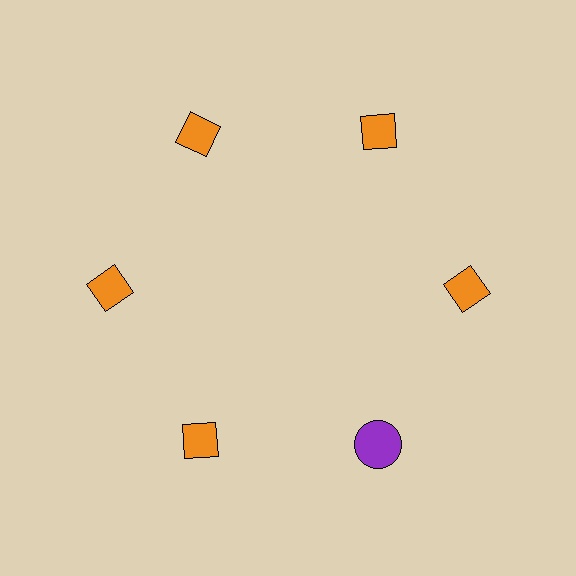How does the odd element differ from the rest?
It differs in both color (purple instead of orange) and shape (circle instead of diamond).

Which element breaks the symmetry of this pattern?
The purple circle at roughly the 5 o'clock position breaks the symmetry. All other shapes are orange diamonds.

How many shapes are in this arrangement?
There are 6 shapes arranged in a ring pattern.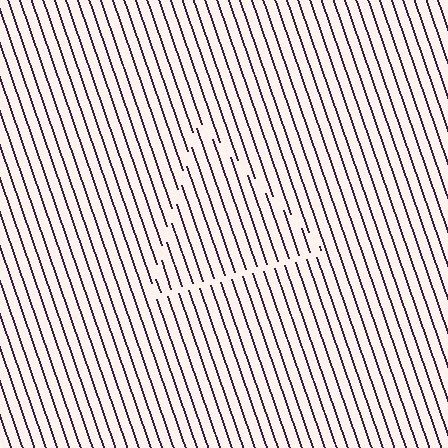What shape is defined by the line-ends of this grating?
An illusory triangle. The interior of the shape contains the same grating, shifted by half a period — the contour is defined by the phase discontinuity where line-ends from the inner and outer gratings abut.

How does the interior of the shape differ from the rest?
The interior of the shape contains the same grating, shifted by half a period — the contour is defined by the phase discontinuity where line-ends from the inner and outer gratings abut.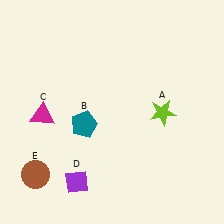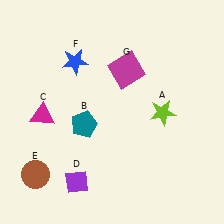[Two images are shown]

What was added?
A blue star (F), a magenta square (G) were added in Image 2.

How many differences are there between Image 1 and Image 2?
There are 2 differences between the two images.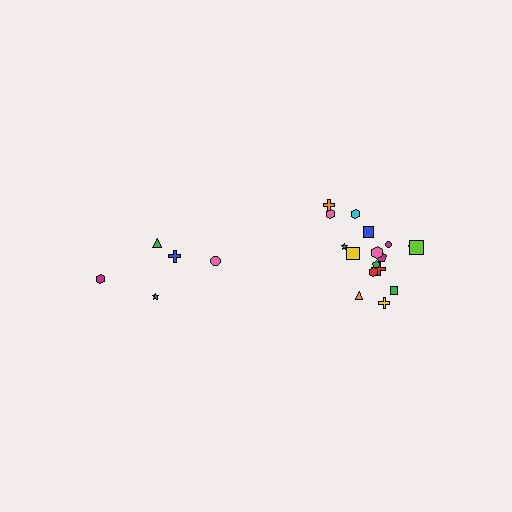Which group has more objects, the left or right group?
The right group.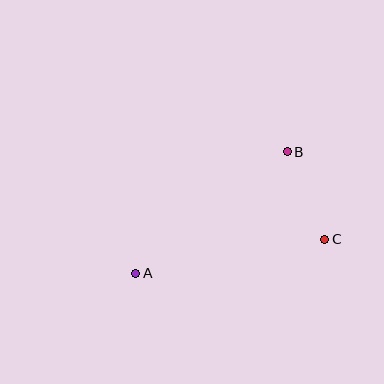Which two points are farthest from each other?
Points A and B are farthest from each other.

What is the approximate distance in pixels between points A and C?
The distance between A and C is approximately 192 pixels.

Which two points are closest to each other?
Points B and C are closest to each other.